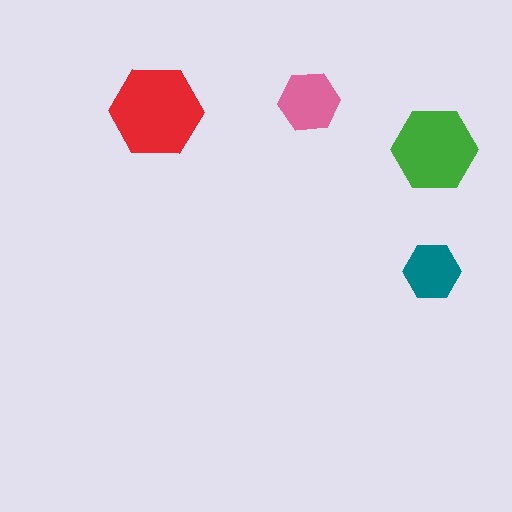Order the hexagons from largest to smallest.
the red one, the green one, the pink one, the teal one.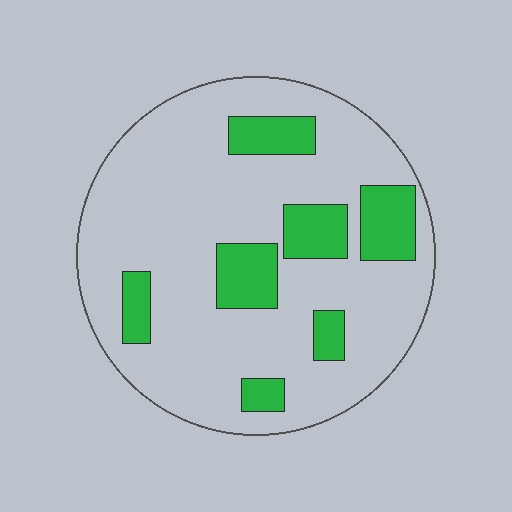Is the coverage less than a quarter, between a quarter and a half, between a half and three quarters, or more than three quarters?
Less than a quarter.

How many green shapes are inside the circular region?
7.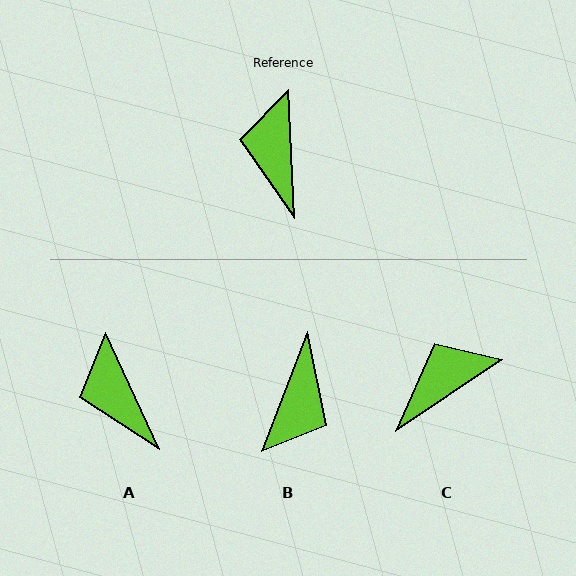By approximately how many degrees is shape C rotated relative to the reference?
Approximately 59 degrees clockwise.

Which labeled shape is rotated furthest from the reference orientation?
B, about 156 degrees away.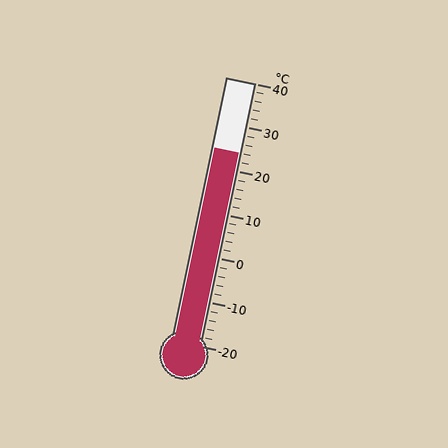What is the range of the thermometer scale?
The thermometer scale ranges from -20°C to 40°C.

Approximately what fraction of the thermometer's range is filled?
The thermometer is filled to approximately 75% of its range.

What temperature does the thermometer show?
The thermometer shows approximately 24°C.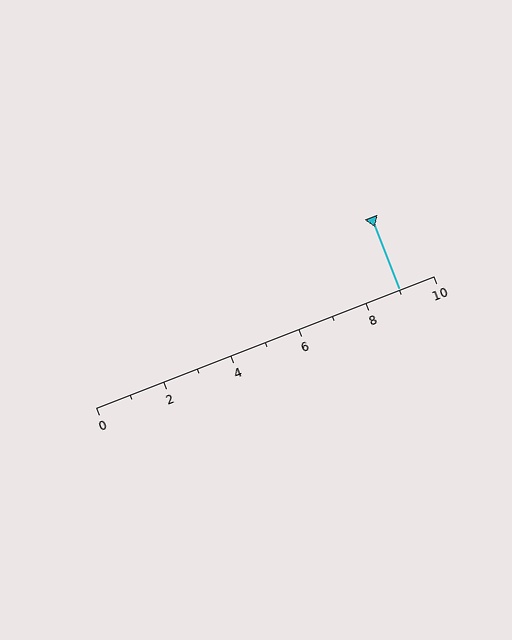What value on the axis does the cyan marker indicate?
The marker indicates approximately 9.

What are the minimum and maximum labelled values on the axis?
The axis runs from 0 to 10.